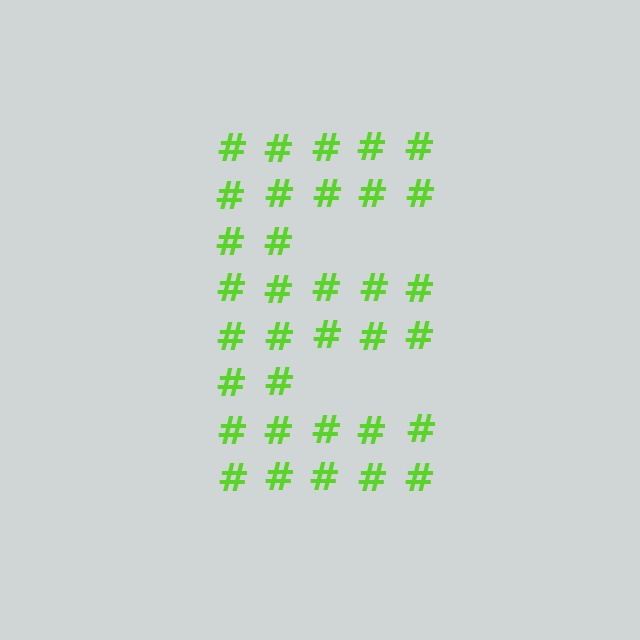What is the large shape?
The large shape is the letter E.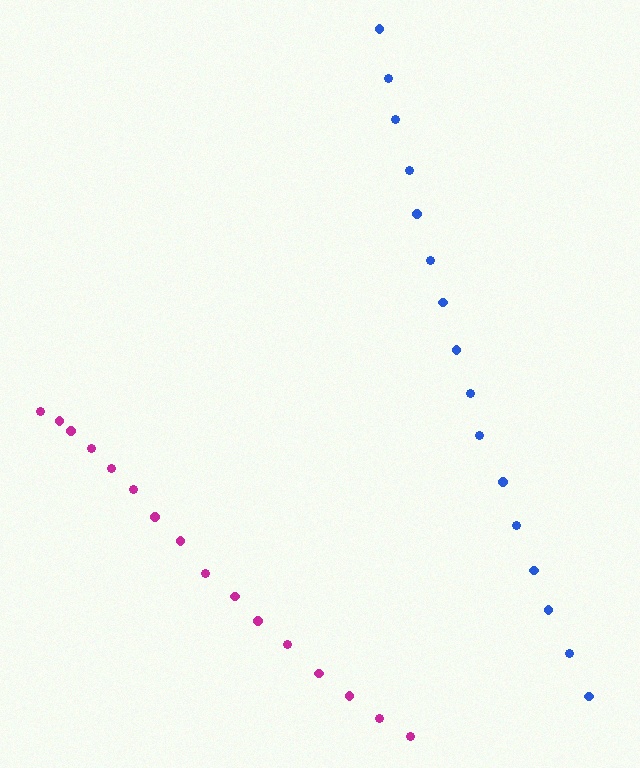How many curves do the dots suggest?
There are 2 distinct paths.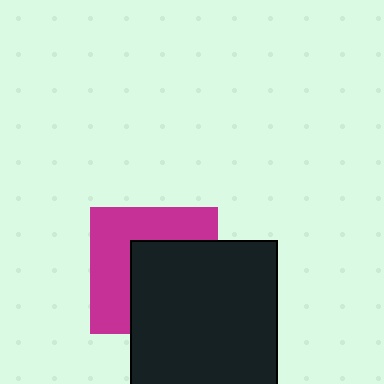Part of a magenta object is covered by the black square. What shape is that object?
It is a square.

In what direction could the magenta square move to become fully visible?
The magenta square could move toward the upper-left. That would shift it out from behind the black square entirely.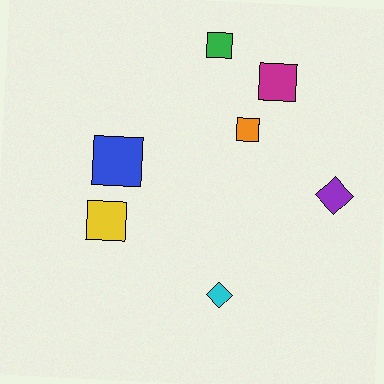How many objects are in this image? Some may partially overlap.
There are 7 objects.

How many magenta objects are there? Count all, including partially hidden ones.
There is 1 magenta object.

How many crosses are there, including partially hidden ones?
There are no crosses.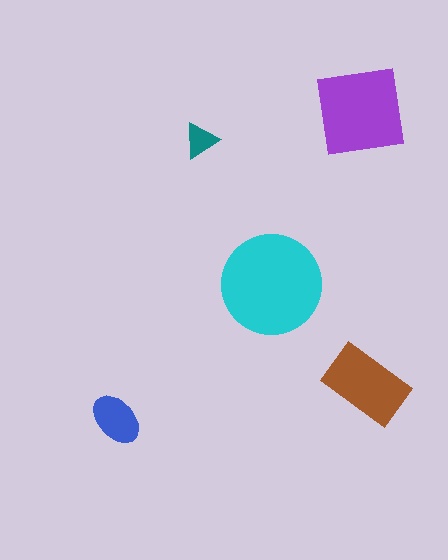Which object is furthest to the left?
The blue ellipse is leftmost.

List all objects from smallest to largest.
The teal triangle, the blue ellipse, the brown rectangle, the purple square, the cyan circle.